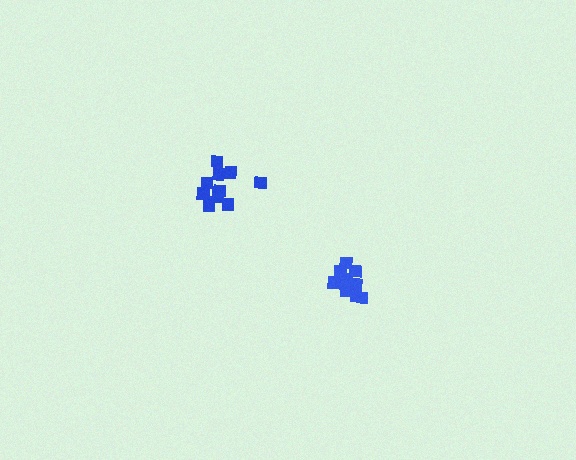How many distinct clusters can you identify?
There are 2 distinct clusters.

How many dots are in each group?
Group 1: 10 dots, Group 2: 12 dots (22 total).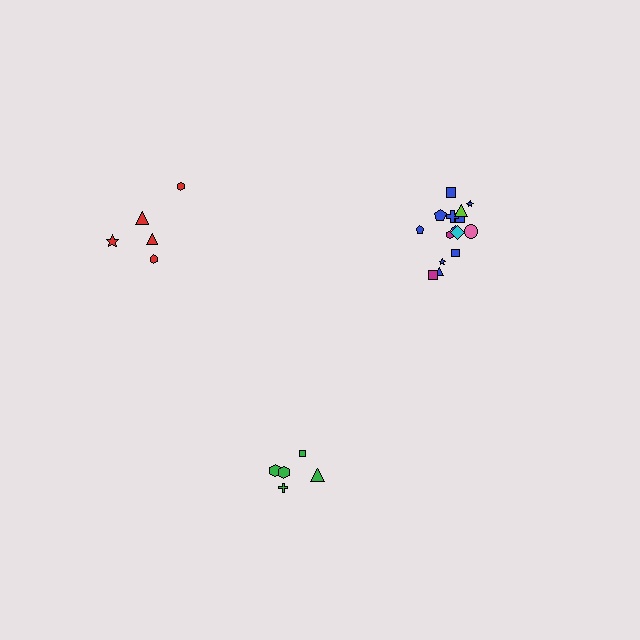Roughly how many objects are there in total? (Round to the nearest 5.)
Roughly 25 objects in total.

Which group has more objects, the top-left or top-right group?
The top-right group.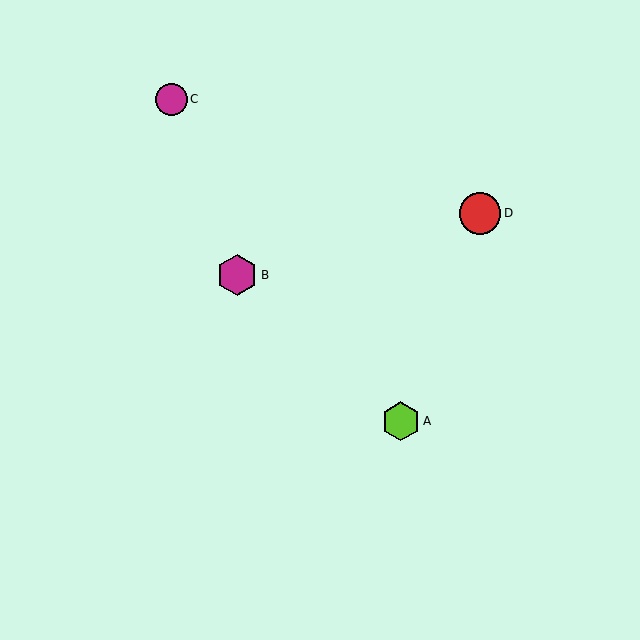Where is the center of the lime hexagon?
The center of the lime hexagon is at (401, 421).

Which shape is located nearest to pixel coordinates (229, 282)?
The magenta hexagon (labeled B) at (237, 275) is nearest to that location.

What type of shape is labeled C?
Shape C is a magenta circle.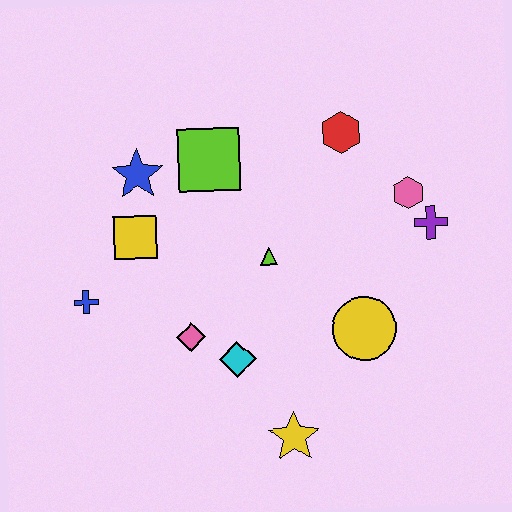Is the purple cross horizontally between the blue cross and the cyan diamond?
No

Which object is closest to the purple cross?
The pink hexagon is closest to the purple cross.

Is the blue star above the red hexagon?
No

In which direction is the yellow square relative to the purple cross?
The yellow square is to the left of the purple cross.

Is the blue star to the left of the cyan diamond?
Yes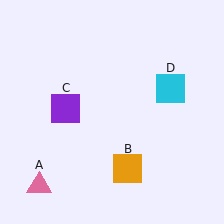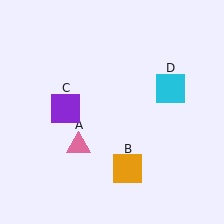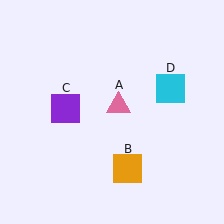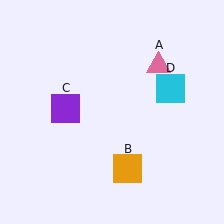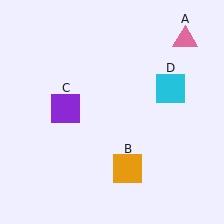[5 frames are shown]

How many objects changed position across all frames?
1 object changed position: pink triangle (object A).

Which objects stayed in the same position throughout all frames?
Orange square (object B) and purple square (object C) and cyan square (object D) remained stationary.